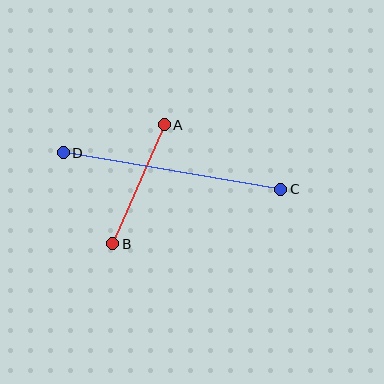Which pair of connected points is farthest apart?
Points C and D are farthest apart.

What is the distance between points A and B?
The distance is approximately 130 pixels.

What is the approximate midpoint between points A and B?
The midpoint is at approximately (139, 184) pixels.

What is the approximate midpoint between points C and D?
The midpoint is at approximately (172, 171) pixels.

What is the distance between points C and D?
The distance is approximately 221 pixels.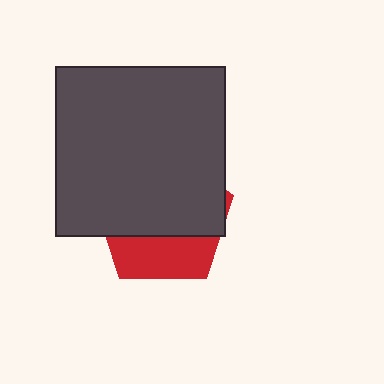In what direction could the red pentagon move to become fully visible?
The red pentagon could move down. That would shift it out from behind the dark gray square entirely.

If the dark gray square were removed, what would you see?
You would see the complete red pentagon.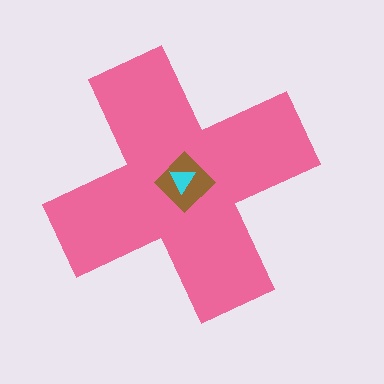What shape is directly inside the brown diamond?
The cyan triangle.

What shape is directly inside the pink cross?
The brown diamond.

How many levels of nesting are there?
3.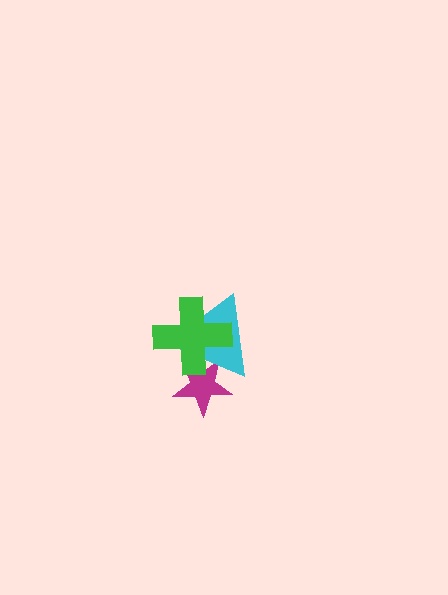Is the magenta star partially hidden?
Yes, it is partially covered by another shape.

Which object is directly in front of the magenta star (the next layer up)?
The cyan triangle is directly in front of the magenta star.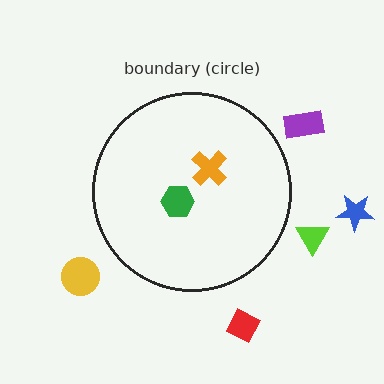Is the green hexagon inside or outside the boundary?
Inside.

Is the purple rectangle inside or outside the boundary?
Outside.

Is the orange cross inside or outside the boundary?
Inside.